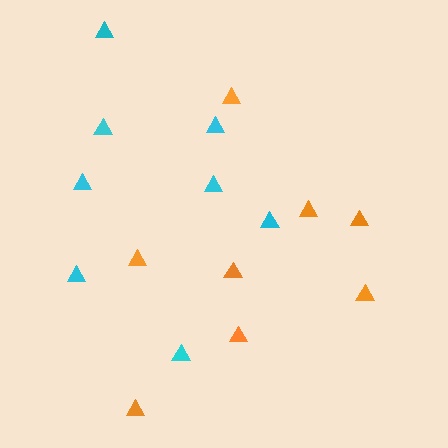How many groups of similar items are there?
There are 2 groups: one group of orange triangles (8) and one group of cyan triangles (8).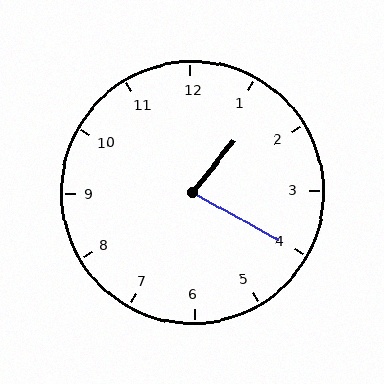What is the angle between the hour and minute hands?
Approximately 80 degrees.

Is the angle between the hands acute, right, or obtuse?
It is acute.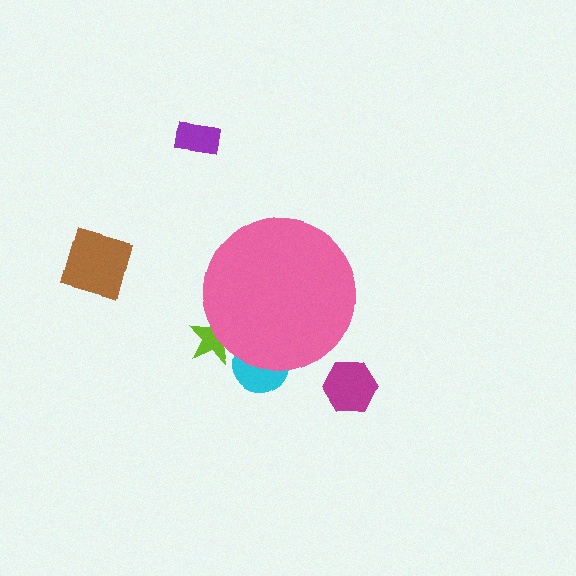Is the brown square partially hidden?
No, the brown square is fully visible.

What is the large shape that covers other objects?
A pink circle.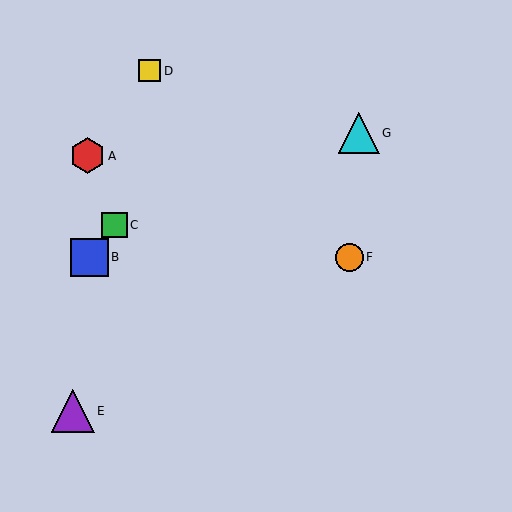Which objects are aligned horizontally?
Objects B, F are aligned horizontally.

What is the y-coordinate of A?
Object A is at y≈156.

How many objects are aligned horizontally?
2 objects (B, F) are aligned horizontally.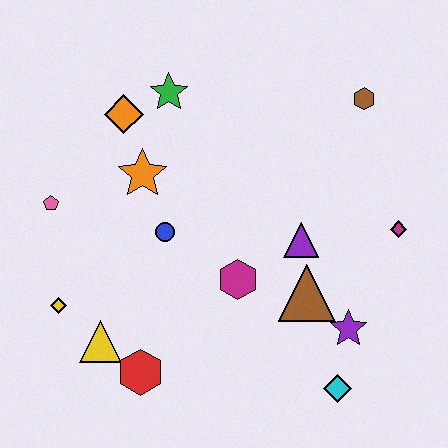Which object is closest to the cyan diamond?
The purple star is closest to the cyan diamond.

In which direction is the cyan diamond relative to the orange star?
The cyan diamond is below the orange star.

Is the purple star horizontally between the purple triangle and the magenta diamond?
Yes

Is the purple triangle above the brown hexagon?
No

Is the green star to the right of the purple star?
No